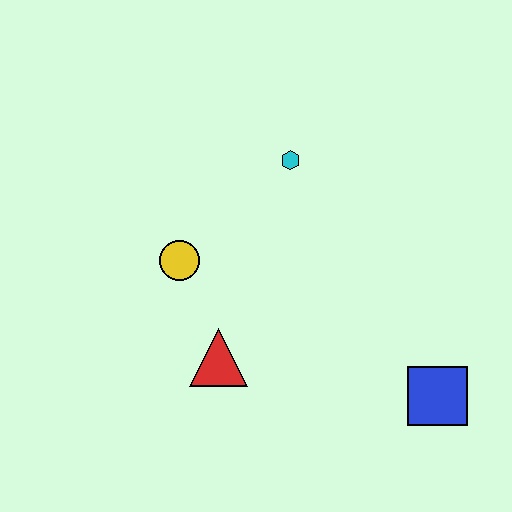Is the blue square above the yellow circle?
No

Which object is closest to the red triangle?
The yellow circle is closest to the red triangle.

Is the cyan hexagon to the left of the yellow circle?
No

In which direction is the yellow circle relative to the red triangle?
The yellow circle is above the red triangle.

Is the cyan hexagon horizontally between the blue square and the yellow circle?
Yes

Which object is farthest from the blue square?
The yellow circle is farthest from the blue square.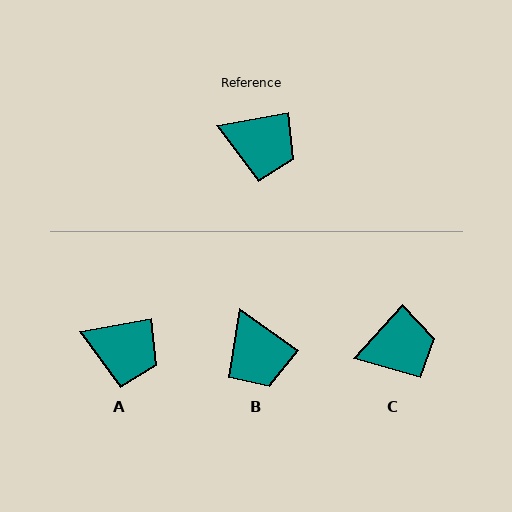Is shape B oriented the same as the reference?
No, it is off by about 45 degrees.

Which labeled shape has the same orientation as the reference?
A.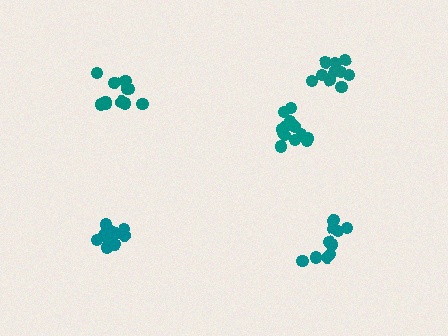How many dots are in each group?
Group 1: 12 dots, Group 2: 13 dots, Group 3: 10 dots, Group 4: 10 dots, Group 5: 14 dots (59 total).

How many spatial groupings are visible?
There are 5 spatial groupings.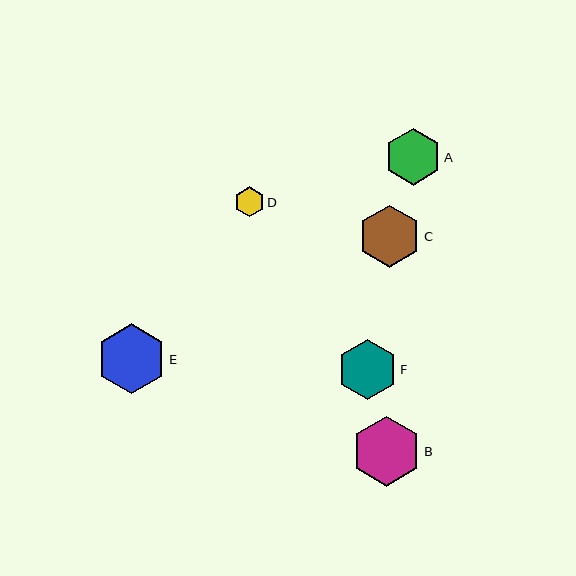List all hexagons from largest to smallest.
From largest to smallest: B, E, C, F, A, D.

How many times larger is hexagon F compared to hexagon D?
Hexagon F is approximately 2.0 times the size of hexagon D.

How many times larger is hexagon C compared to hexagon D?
Hexagon C is approximately 2.1 times the size of hexagon D.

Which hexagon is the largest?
Hexagon B is the largest with a size of approximately 70 pixels.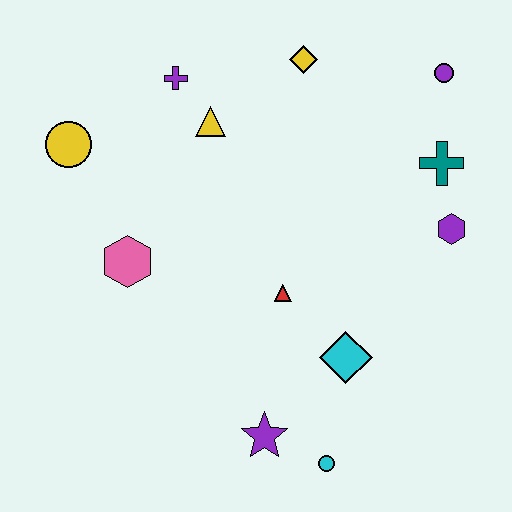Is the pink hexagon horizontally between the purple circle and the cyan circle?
No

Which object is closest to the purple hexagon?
The teal cross is closest to the purple hexagon.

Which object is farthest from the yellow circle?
The cyan circle is farthest from the yellow circle.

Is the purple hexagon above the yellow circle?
No